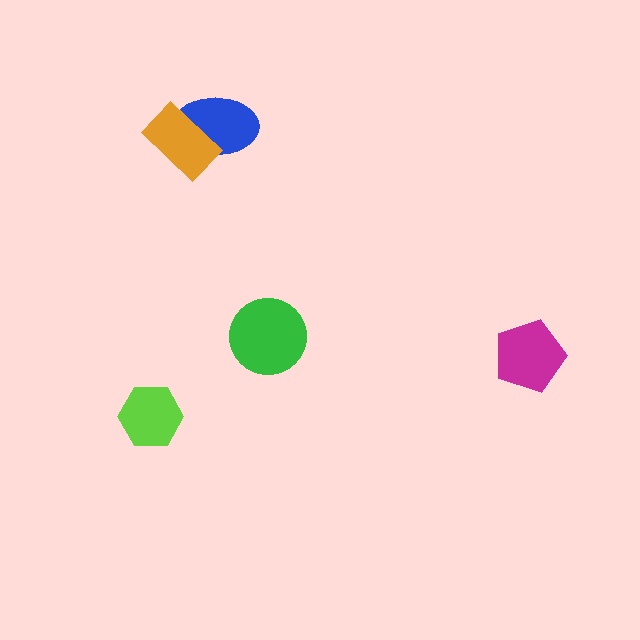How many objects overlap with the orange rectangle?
1 object overlaps with the orange rectangle.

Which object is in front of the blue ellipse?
The orange rectangle is in front of the blue ellipse.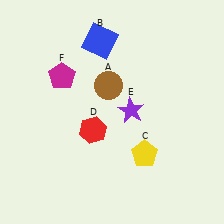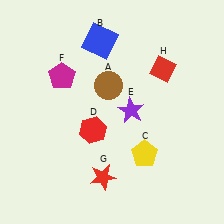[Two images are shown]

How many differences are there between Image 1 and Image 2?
There are 2 differences between the two images.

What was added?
A red star (G), a red diamond (H) were added in Image 2.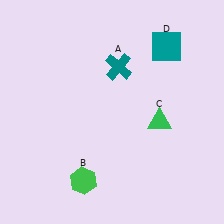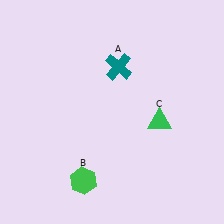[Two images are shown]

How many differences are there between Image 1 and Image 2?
There is 1 difference between the two images.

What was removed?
The teal square (D) was removed in Image 2.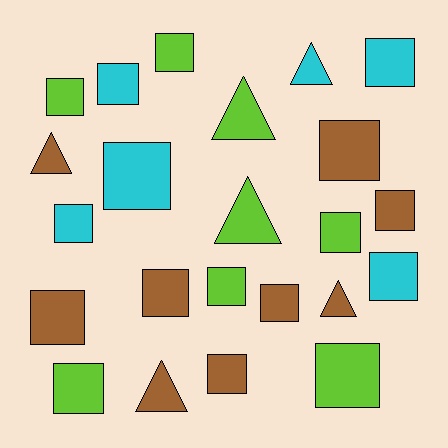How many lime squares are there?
There are 6 lime squares.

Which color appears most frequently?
Brown, with 9 objects.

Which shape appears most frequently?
Square, with 17 objects.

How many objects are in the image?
There are 23 objects.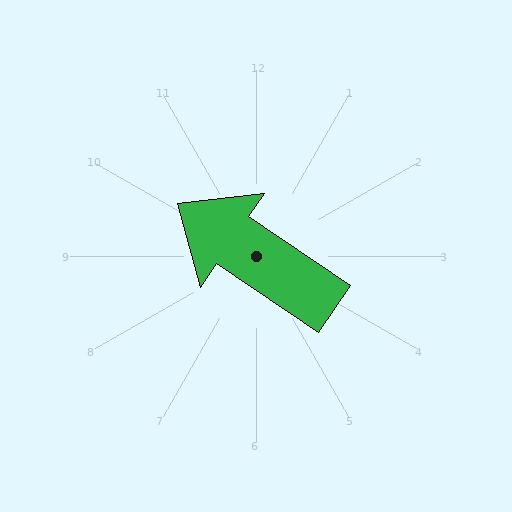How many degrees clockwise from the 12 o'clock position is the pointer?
Approximately 304 degrees.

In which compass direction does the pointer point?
Northwest.